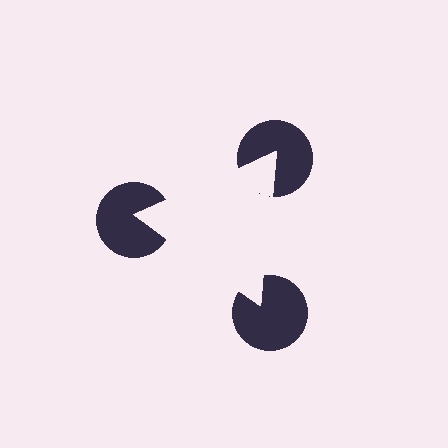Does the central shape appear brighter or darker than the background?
It typically appears slightly brighter than the background, even though no actual brightness change is drawn.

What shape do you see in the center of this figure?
An illusory triangle — its edges are inferred from the aligned wedge cuts in the pac-man discs, not physically drawn.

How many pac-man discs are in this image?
There are 3 — one at each vertex of the illusory triangle.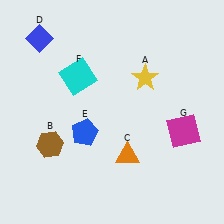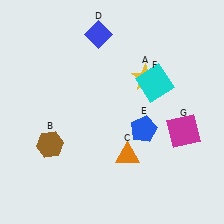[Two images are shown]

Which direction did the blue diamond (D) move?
The blue diamond (D) moved right.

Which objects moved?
The objects that moved are: the blue diamond (D), the blue pentagon (E), the cyan square (F).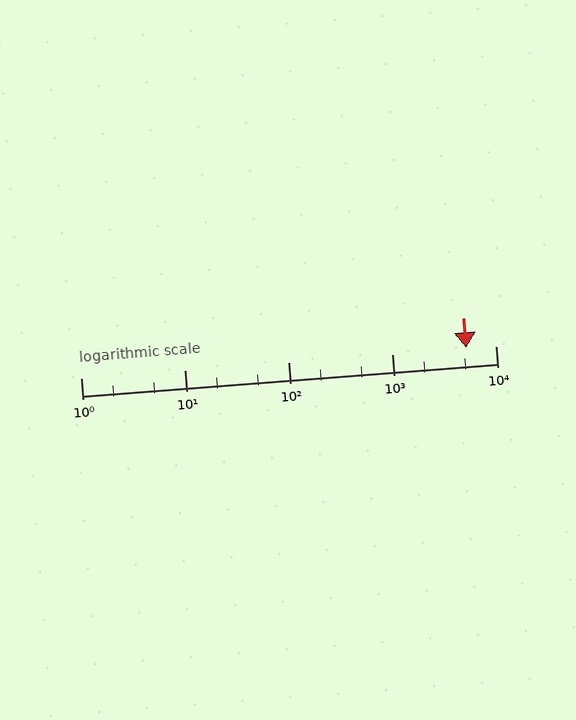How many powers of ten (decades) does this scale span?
The scale spans 4 decades, from 1 to 10000.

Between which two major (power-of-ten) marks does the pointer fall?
The pointer is between 1000 and 10000.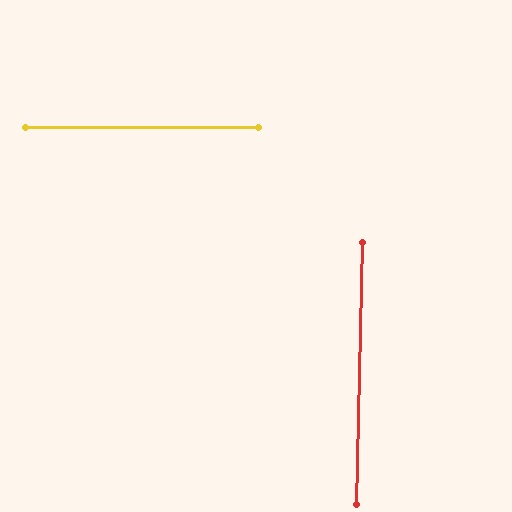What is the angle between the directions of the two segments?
Approximately 89 degrees.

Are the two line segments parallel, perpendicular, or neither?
Perpendicular — they meet at approximately 89°.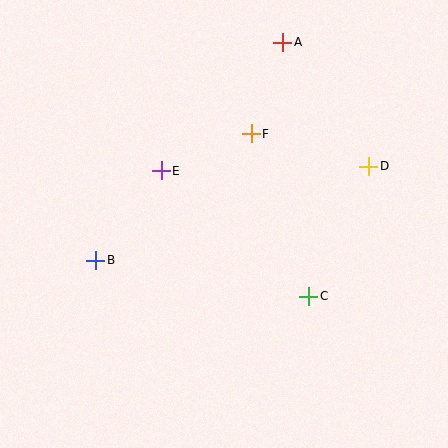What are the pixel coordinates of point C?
Point C is at (309, 296).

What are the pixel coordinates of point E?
Point E is at (161, 171).